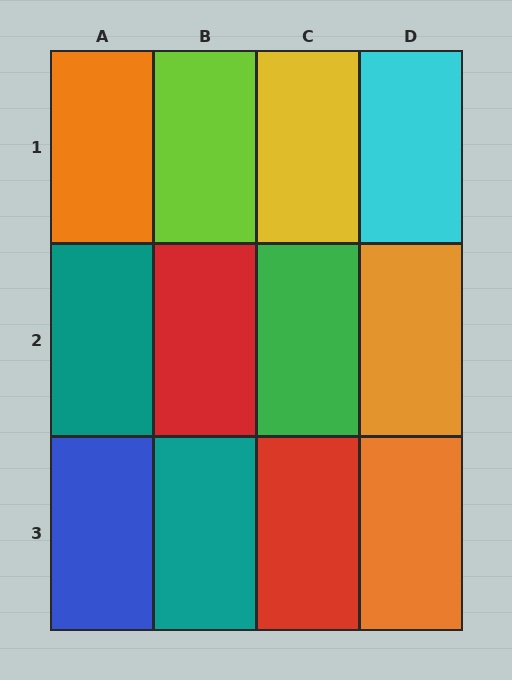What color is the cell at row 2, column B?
Red.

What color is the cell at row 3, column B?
Teal.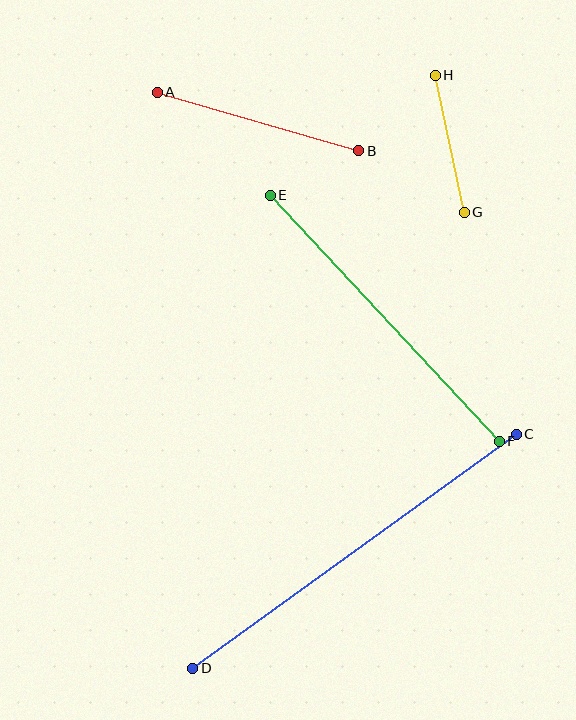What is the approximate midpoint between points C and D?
The midpoint is at approximately (354, 551) pixels.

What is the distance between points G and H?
The distance is approximately 140 pixels.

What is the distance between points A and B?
The distance is approximately 210 pixels.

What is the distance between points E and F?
The distance is approximately 336 pixels.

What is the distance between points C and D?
The distance is approximately 400 pixels.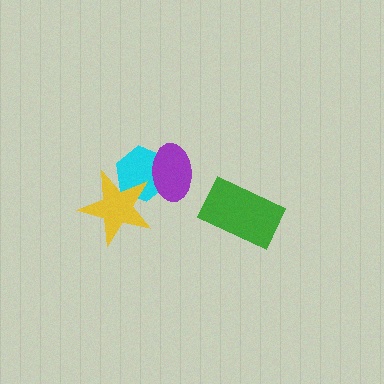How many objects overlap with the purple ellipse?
1 object overlaps with the purple ellipse.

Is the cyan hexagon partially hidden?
Yes, it is partially covered by another shape.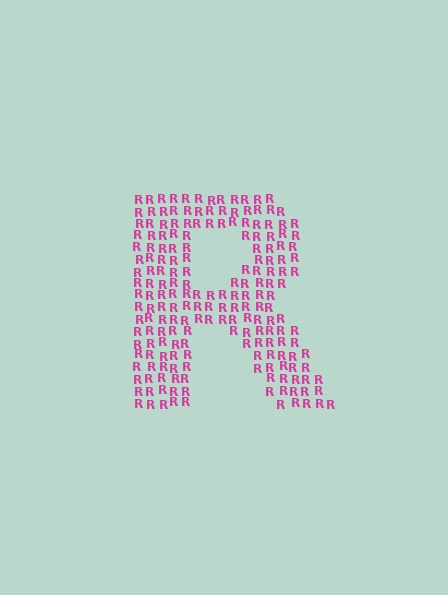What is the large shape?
The large shape is the letter R.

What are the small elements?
The small elements are letter R's.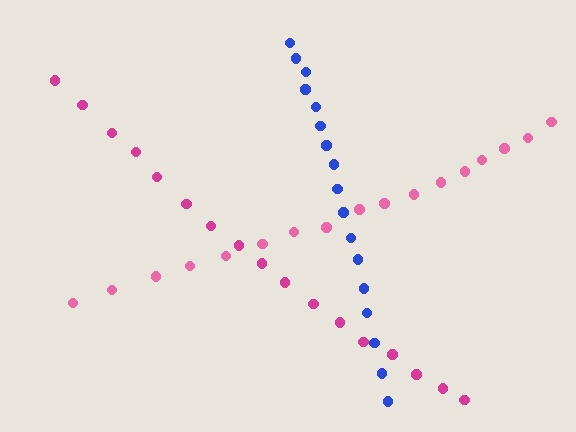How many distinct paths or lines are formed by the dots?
There are 3 distinct paths.